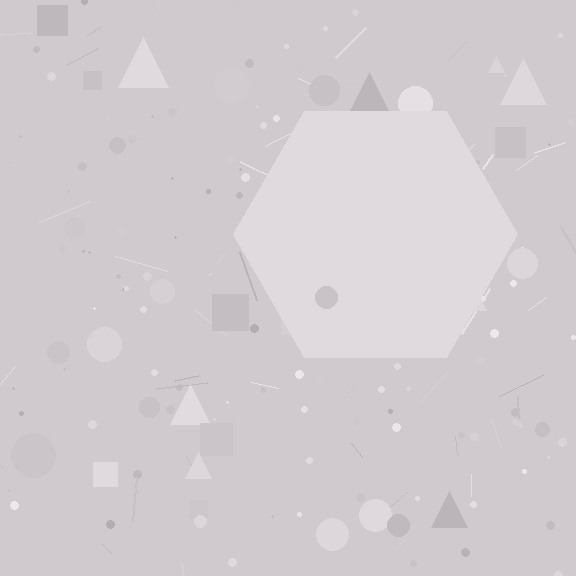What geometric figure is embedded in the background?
A hexagon is embedded in the background.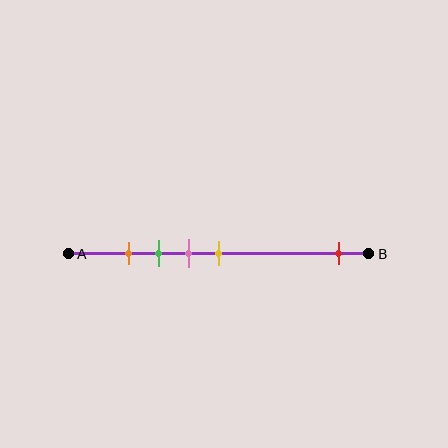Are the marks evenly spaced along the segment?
No, the marks are not evenly spaced.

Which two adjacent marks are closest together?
The orange and green marks are the closest adjacent pair.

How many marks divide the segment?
There are 5 marks dividing the segment.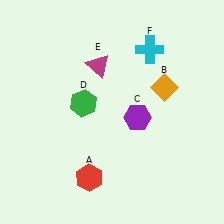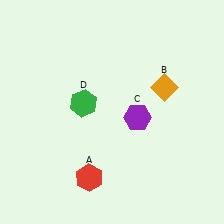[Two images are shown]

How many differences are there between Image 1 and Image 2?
There are 2 differences between the two images.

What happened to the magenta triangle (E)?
The magenta triangle (E) was removed in Image 2. It was in the top-left area of Image 1.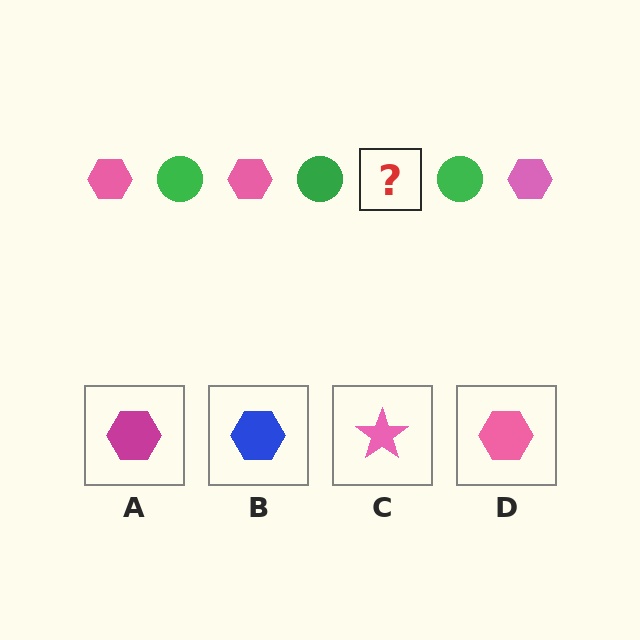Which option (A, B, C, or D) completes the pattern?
D.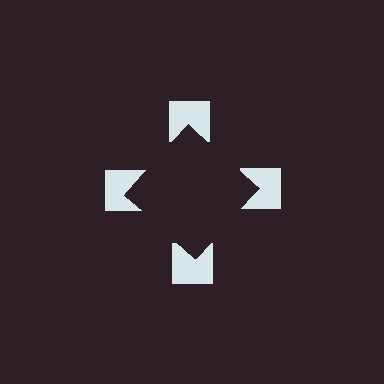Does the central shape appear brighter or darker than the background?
It typically appears slightly darker than the background, even though no actual brightness change is drawn.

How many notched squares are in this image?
There are 4 — one at each vertex of the illusory square.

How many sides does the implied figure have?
4 sides.